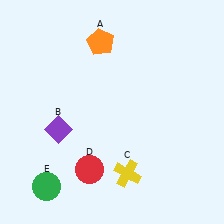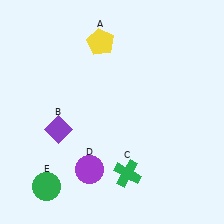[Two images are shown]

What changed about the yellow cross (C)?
In Image 1, C is yellow. In Image 2, it changed to green.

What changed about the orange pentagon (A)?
In Image 1, A is orange. In Image 2, it changed to yellow.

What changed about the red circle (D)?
In Image 1, D is red. In Image 2, it changed to purple.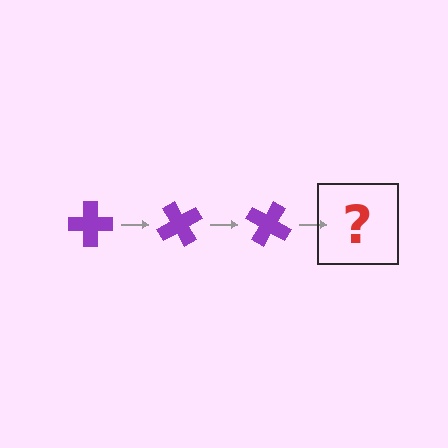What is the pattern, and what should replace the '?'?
The pattern is that the cross rotates 60 degrees each step. The '?' should be a purple cross rotated 180 degrees.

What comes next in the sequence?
The next element should be a purple cross rotated 180 degrees.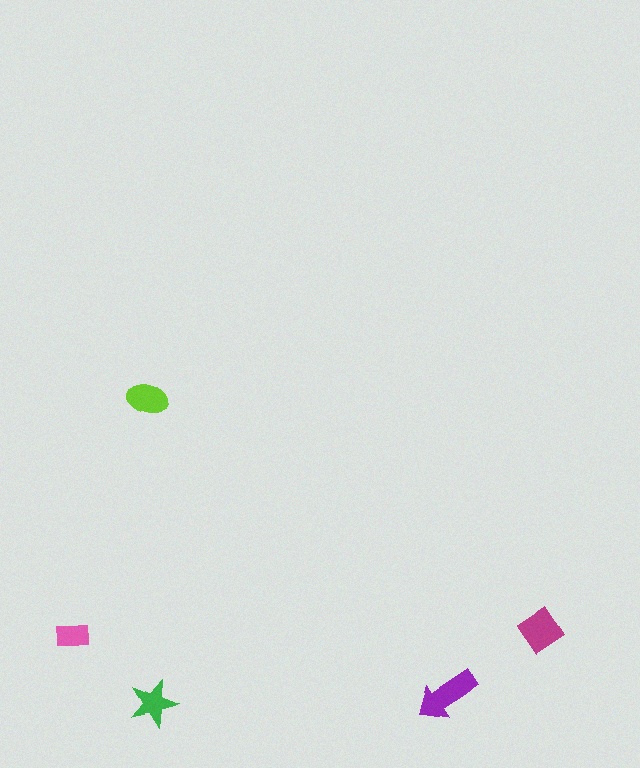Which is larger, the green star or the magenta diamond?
The magenta diamond.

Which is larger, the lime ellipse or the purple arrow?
The purple arrow.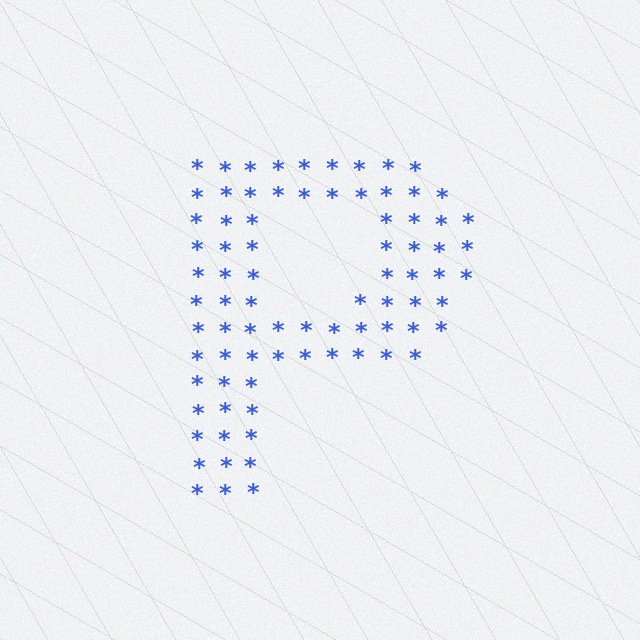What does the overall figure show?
The overall figure shows the letter P.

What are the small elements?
The small elements are asterisks.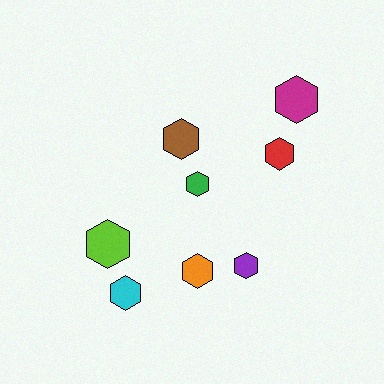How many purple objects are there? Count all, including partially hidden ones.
There is 1 purple object.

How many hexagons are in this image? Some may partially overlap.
There are 8 hexagons.